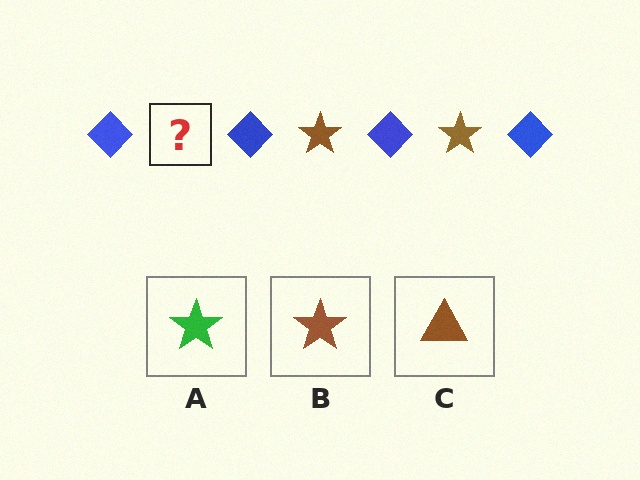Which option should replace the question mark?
Option B.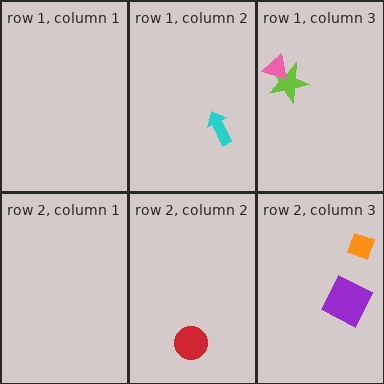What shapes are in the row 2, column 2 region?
The red circle.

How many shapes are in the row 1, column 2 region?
1.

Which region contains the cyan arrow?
The row 1, column 2 region.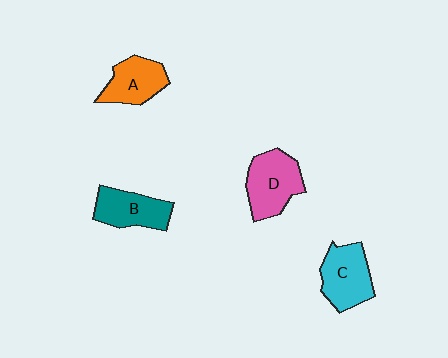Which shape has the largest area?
Shape D (pink).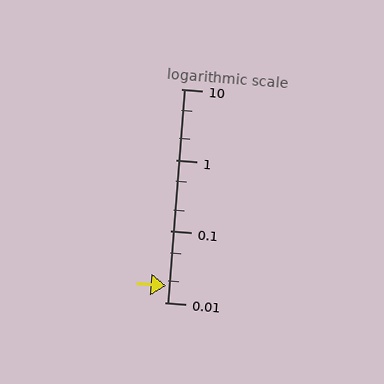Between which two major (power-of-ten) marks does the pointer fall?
The pointer is between 0.01 and 0.1.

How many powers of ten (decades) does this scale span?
The scale spans 3 decades, from 0.01 to 10.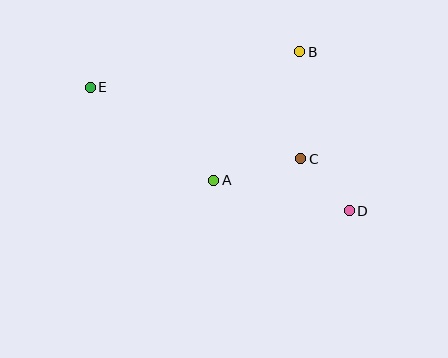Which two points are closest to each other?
Points C and D are closest to each other.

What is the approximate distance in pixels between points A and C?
The distance between A and C is approximately 90 pixels.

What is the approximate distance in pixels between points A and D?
The distance between A and D is approximately 139 pixels.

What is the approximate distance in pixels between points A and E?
The distance between A and E is approximately 155 pixels.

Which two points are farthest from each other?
Points D and E are farthest from each other.